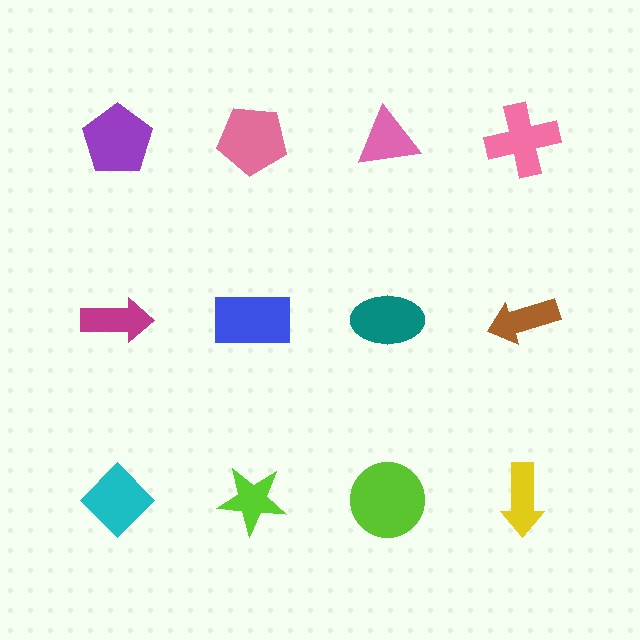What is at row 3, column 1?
A cyan diamond.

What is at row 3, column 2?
A lime star.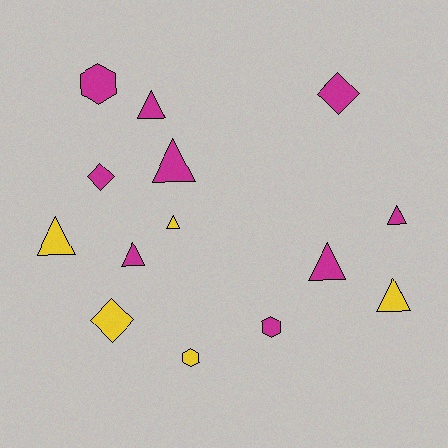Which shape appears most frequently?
Triangle, with 8 objects.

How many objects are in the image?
There are 14 objects.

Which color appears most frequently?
Magenta, with 9 objects.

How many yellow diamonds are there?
There is 1 yellow diamond.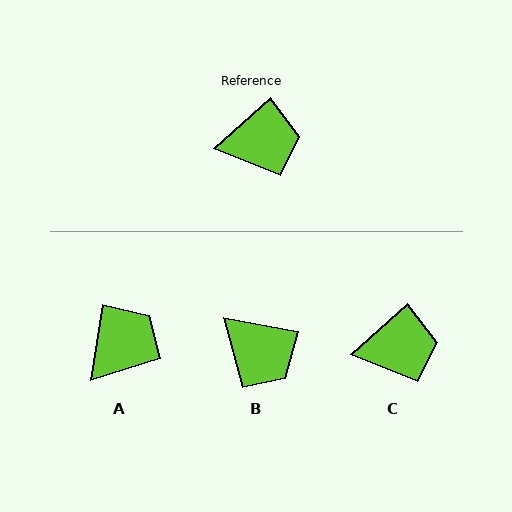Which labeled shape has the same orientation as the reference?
C.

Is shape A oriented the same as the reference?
No, it is off by about 40 degrees.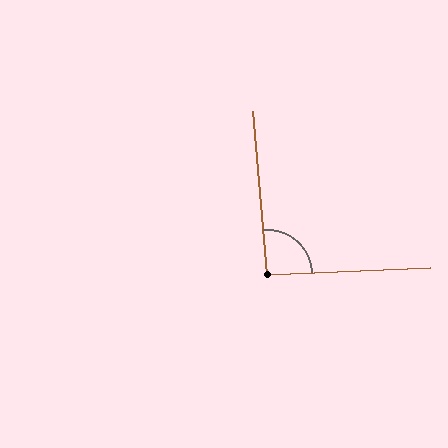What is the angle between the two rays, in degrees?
Approximately 93 degrees.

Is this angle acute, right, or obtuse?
It is approximately a right angle.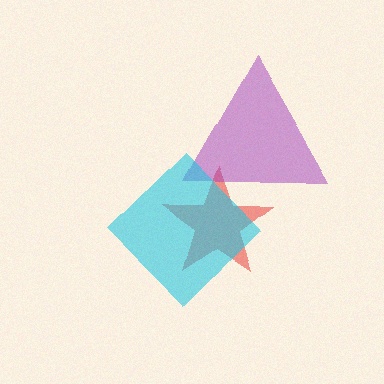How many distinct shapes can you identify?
There are 3 distinct shapes: a red star, a purple triangle, a cyan diamond.